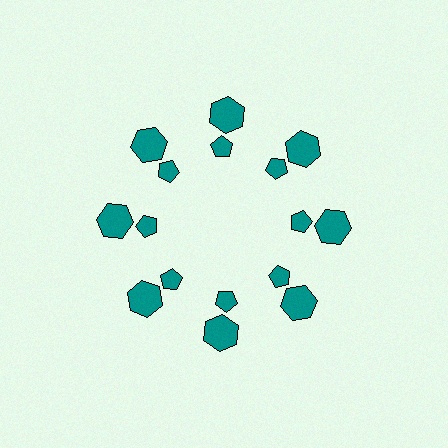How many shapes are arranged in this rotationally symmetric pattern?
There are 16 shapes, arranged in 8 groups of 2.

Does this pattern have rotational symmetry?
Yes, this pattern has 8-fold rotational symmetry. It looks the same after rotating 45 degrees around the center.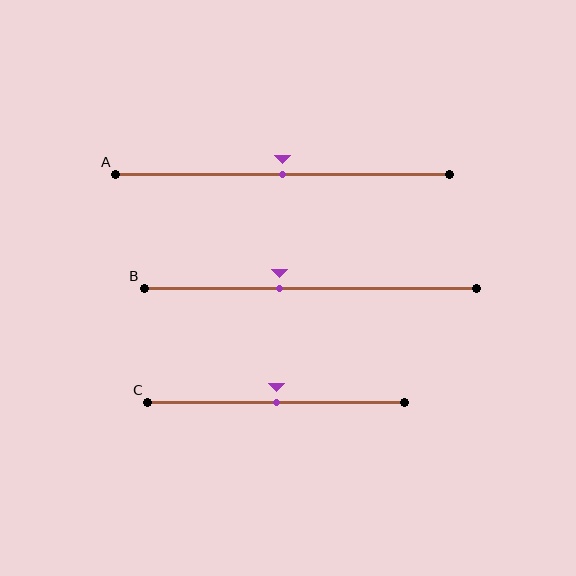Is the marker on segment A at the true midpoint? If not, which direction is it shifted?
Yes, the marker on segment A is at the true midpoint.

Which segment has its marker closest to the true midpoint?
Segment A has its marker closest to the true midpoint.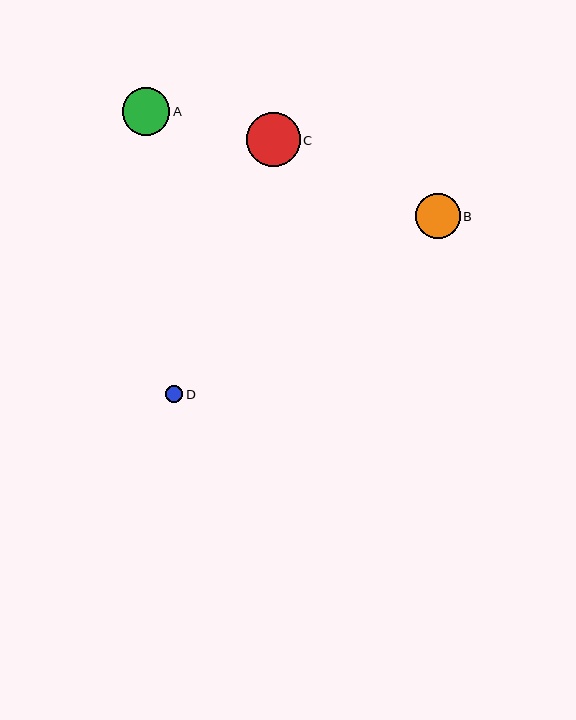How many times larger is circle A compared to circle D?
Circle A is approximately 2.8 times the size of circle D.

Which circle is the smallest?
Circle D is the smallest with a size of approximately 17 pixels.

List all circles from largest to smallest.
From largest to smallest: C, A, B, D.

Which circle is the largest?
Circle C is the largest with a size of approximately 54 pixels.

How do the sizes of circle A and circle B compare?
Circle A and circle B are approximately the same size.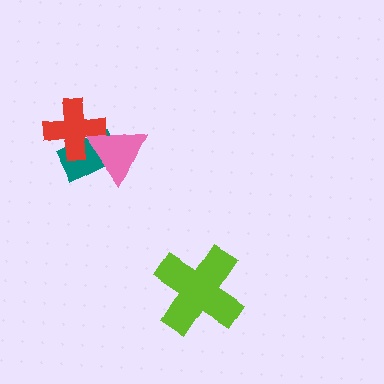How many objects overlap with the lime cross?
0 objects overlap with the lime cross.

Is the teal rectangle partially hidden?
Yes, it is partially covered by another shape.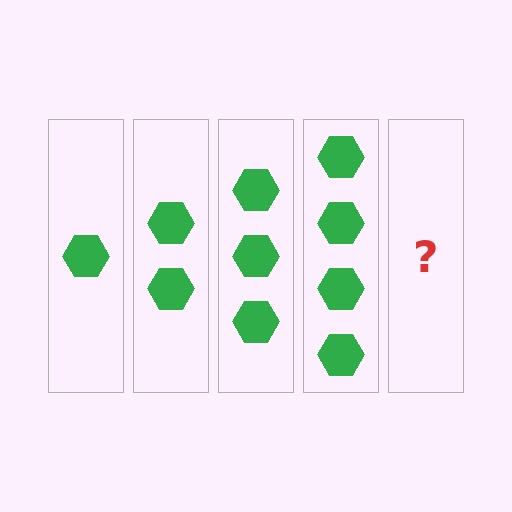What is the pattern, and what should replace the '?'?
The pattern is that each step adds one more hexagon. The '?' should be 5 hexagons.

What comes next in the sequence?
The next element should be 5 hexagons.